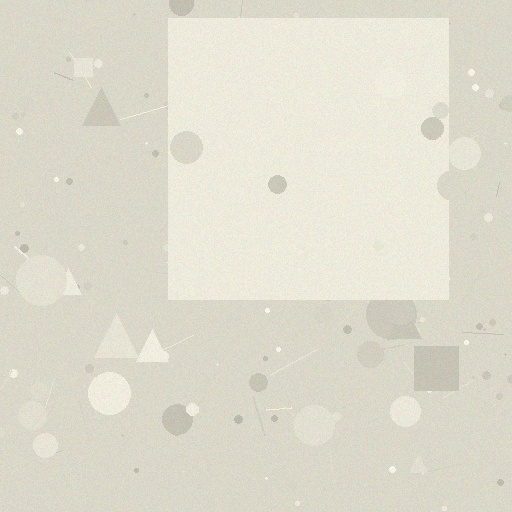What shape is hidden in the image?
A square is hidden in the image.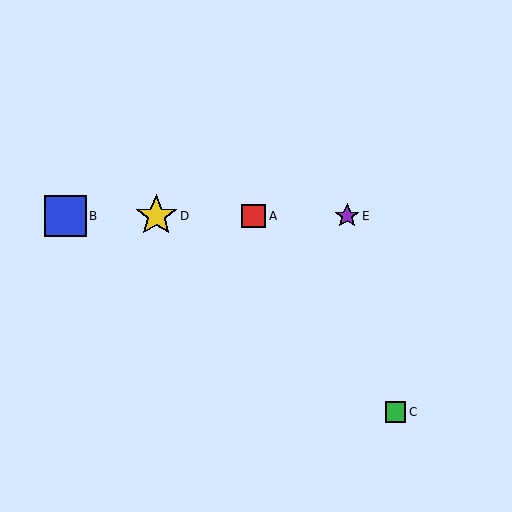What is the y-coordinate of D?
Object D is at y≈216.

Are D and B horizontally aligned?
Yes, both are at y≈216.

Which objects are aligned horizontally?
Objects A, B, D, E are aligned horizontally.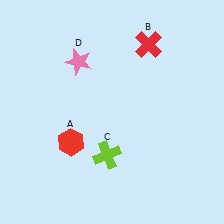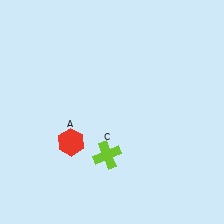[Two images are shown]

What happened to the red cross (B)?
The red cross (B) was removed in Image 2. It was in the top-right area of Image 1.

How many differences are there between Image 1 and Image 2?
There are 2 differences between the two images.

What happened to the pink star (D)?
The pink star (D) was removed in Image 2. It was in the top-left area of Image 1.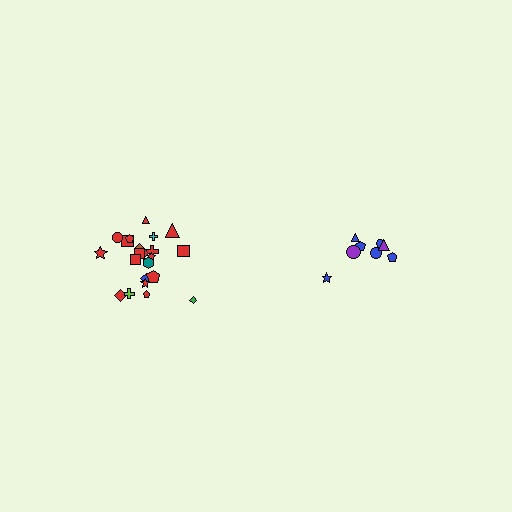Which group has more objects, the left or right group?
The left group.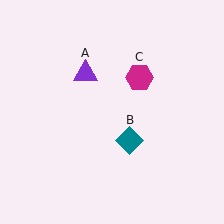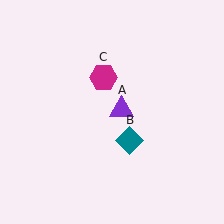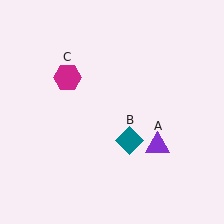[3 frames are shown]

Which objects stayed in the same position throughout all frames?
Teal diamond (object B) remained stationary.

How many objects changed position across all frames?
2 objects changed position: purple triangle (object A), magenta hexagon (object C).